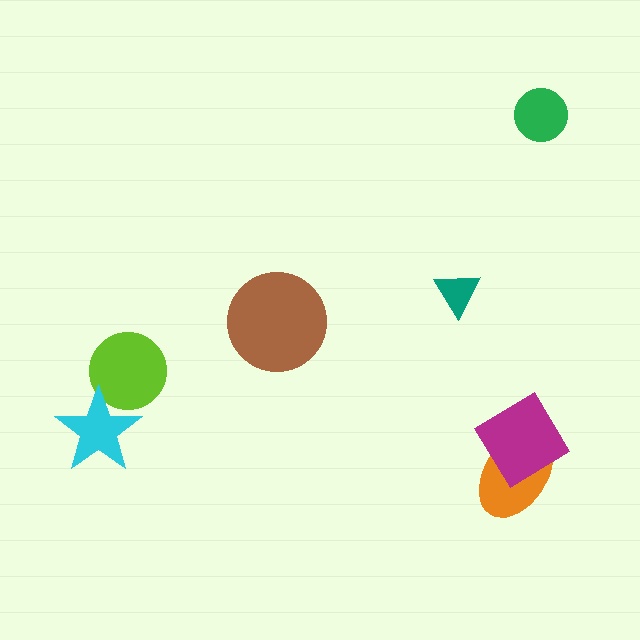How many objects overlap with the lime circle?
1 object overlaps with the lime circle.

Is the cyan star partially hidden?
No, no other shape covers it.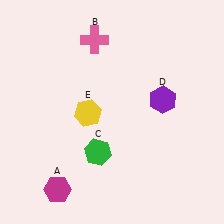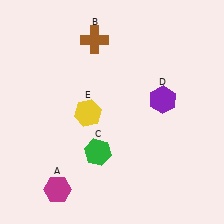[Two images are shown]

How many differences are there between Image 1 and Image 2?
There is 1 difference between the two images.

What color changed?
The cross (B) changed from pink in Image 1 to brown in Image 2.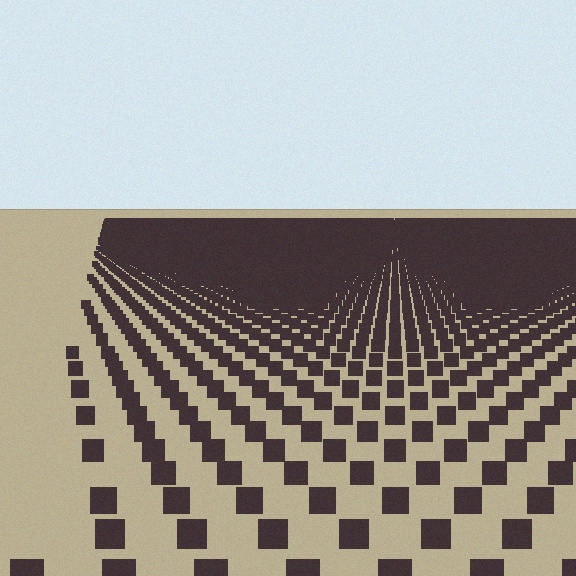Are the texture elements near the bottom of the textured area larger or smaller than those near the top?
Larger. Near the bottom, elements are closer to the viewer and appear at a bigger on-screen size.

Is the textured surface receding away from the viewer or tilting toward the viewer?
The surface is receding away from the viewer. Texture elements get smaller and denser toward the top.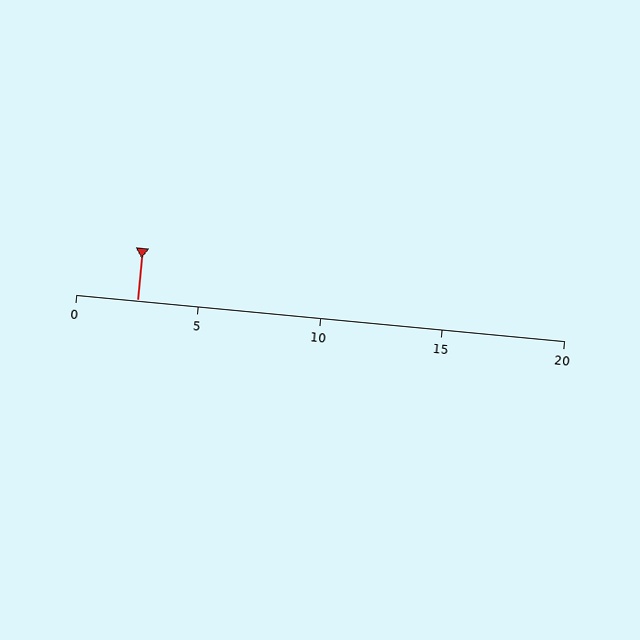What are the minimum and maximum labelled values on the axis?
The axis runs from 0 to 20.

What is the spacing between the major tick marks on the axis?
The major ticks are spaced 5 apart.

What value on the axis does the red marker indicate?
The marker indicates approximately 2.5.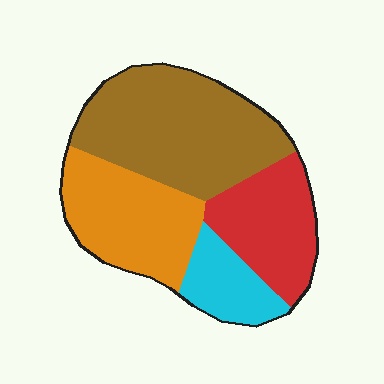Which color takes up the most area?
Brown, at roughly 40%.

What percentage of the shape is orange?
Orange covers 26% of the shape.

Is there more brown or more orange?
Brown.